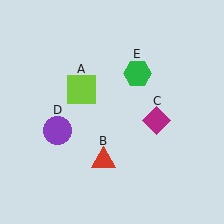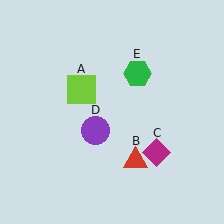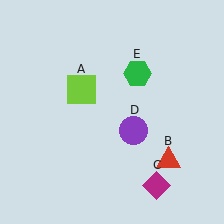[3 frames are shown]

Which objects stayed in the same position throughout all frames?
Lime square (object A) and green hexagon (object E) remained stationary.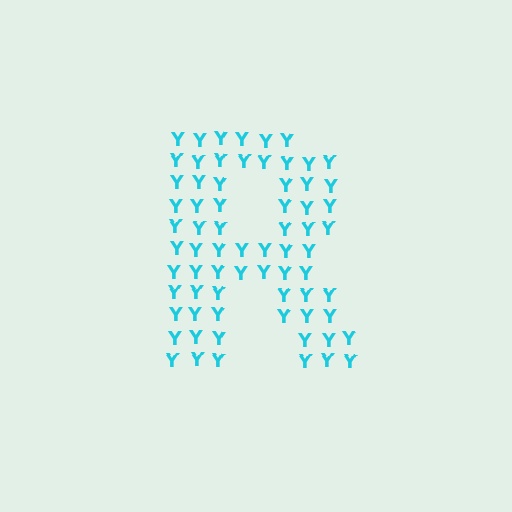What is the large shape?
The large shape is the letter R.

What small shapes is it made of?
It is made of small letter Y's.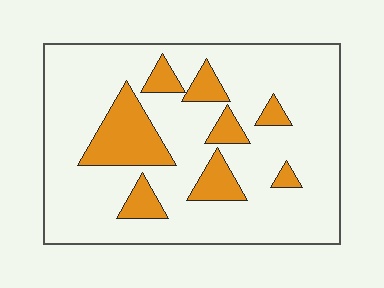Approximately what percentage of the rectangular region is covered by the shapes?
Approximately 20%.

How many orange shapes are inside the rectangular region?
8.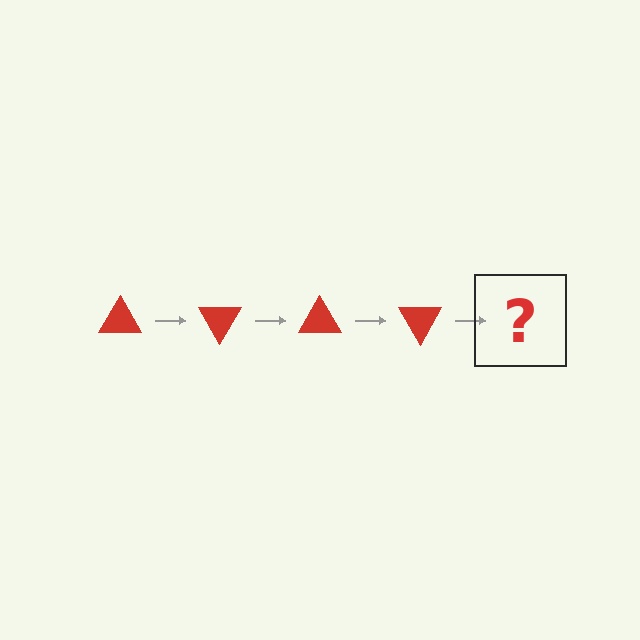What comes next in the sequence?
The next element should be a red triangle rotated 240 degrees.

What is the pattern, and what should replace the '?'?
The pattern is that the triangle rotates 60 degrees each step. The '?' should be a red triangle rotated 240 degrees.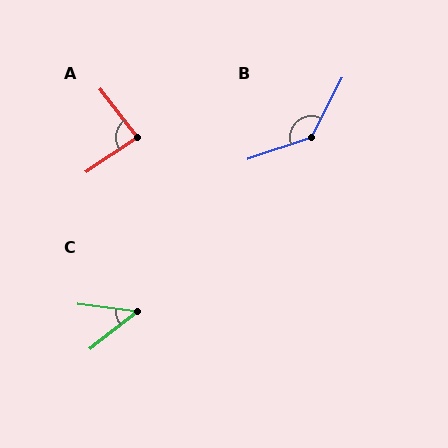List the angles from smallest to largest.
C (46°), A (86°), B (135°).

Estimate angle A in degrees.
Approximately 86 degrees.